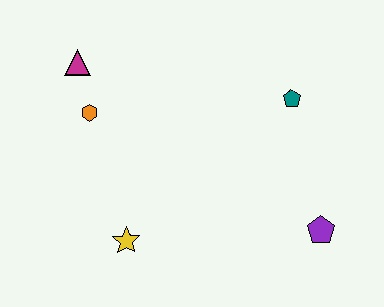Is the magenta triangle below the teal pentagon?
No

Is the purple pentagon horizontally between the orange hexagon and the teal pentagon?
No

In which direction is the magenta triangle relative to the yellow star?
The magenta triangle is above the yellow star.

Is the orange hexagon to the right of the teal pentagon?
No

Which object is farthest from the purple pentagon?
The magenta triangle is farthest from the purple pentagon.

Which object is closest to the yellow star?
The orange hexagon is closest to the yellow star.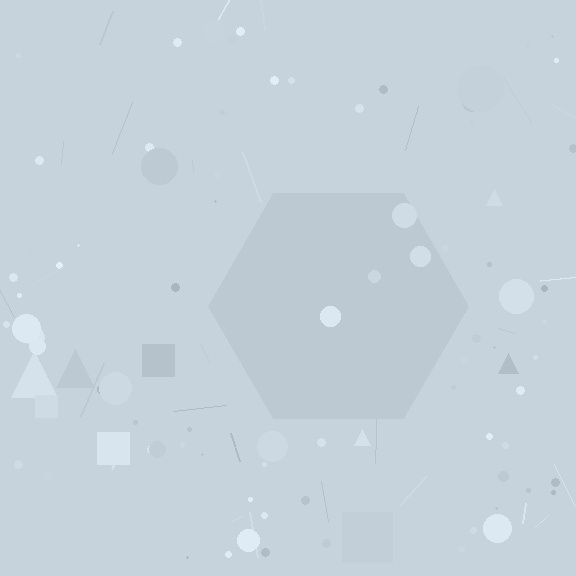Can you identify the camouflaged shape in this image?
The camouflaged shape is a hexagon.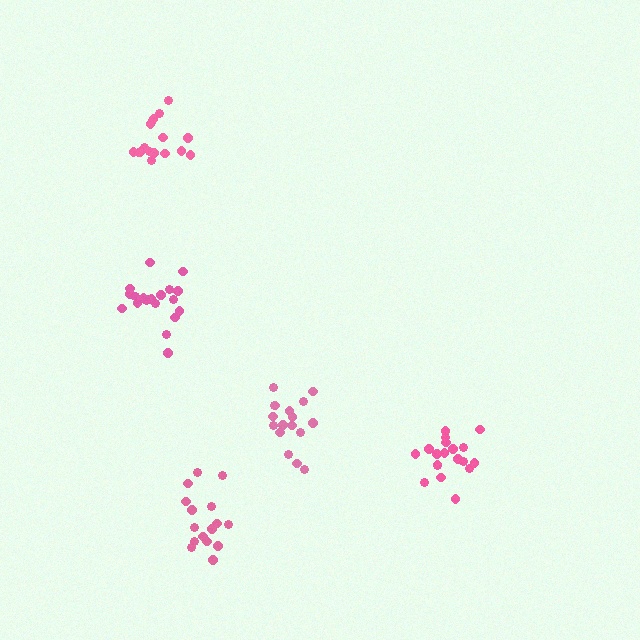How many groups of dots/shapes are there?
There are 5 groups.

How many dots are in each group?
Group 1: 17 dots, Group 2: 19 dots, Group 3: 17 dots, Group 4: 16 dots, Group 5: 21 dots (90 total).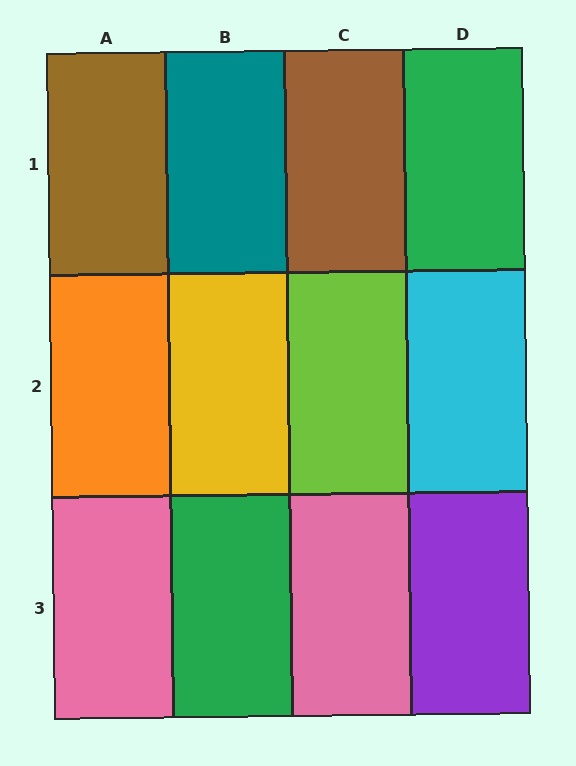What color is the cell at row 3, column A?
Pink.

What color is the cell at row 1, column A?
Brown.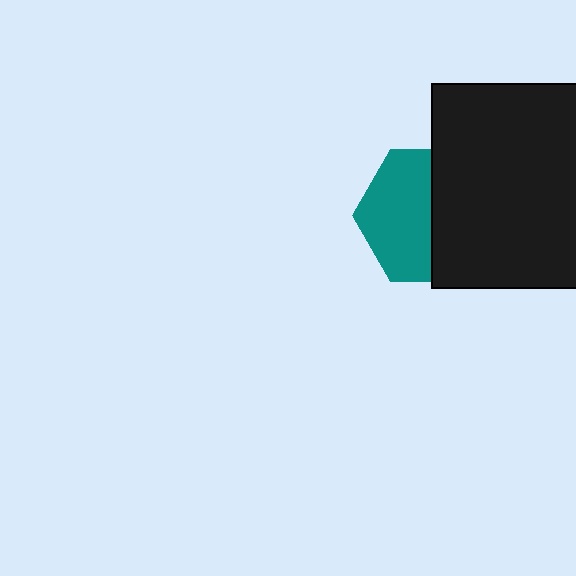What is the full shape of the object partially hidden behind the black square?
The partially hidden object is a teal hexagon.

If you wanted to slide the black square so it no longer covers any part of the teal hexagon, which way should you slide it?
Slide it right — that is the most direct way to separate the two shapes.